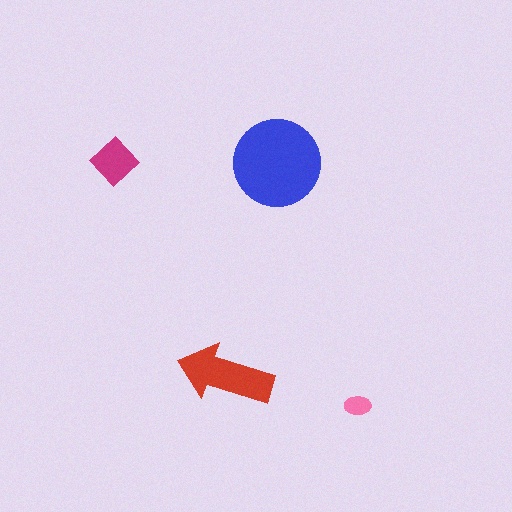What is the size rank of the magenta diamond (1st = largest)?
3rd.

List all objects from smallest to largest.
The pink ellipse, the magenta diamond, the red arrow, the blue circle.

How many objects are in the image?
There are 4 objects in the image.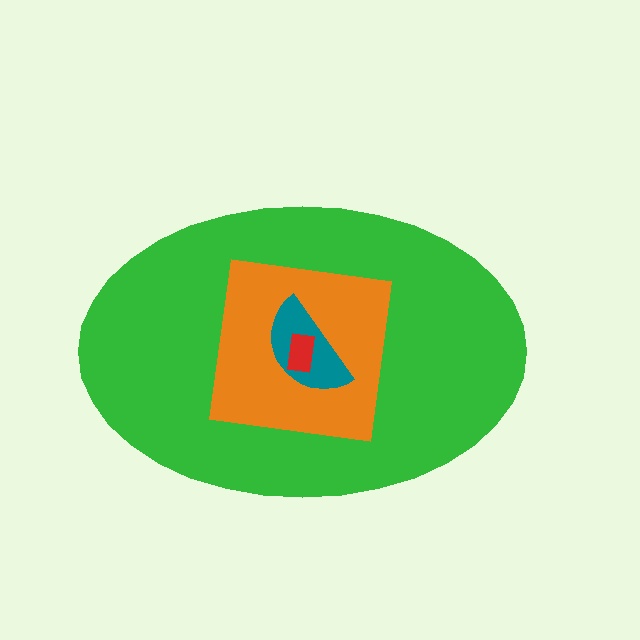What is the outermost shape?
The green ellipse.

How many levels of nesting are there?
4.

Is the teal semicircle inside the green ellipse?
Yes.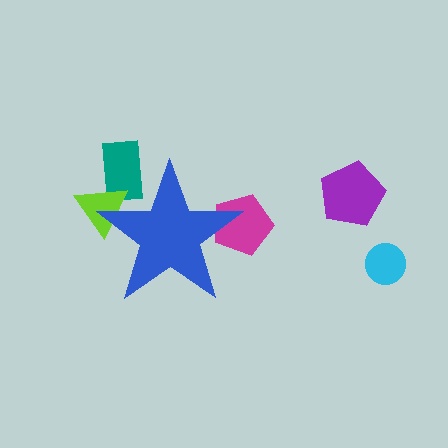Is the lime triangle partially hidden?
Yes, the lime triangle is partially hidden behind the blue star.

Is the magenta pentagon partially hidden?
Yes, the magenta pentagon is partially hidden behind the blue star.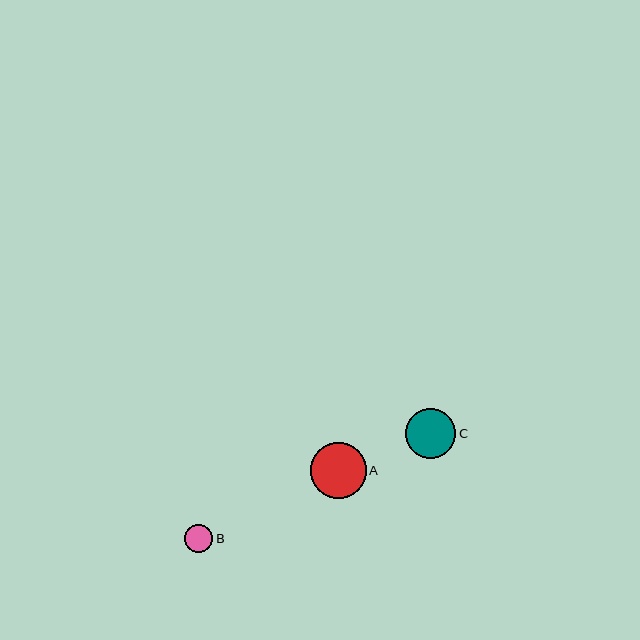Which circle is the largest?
Circle A is the largest with a size of approximately 55 pixels.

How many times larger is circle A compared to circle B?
Circle A is approximately 2.0 times the size of circle B.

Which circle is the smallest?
Circle B is the smallest with a size of approximately 28 pixels.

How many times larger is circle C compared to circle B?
Circle C is approximately 1.8 times the size of circle B.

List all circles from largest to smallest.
From largest to smallest: A, C, B.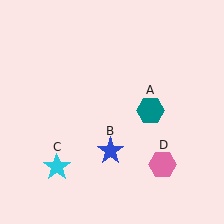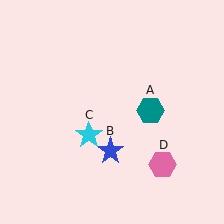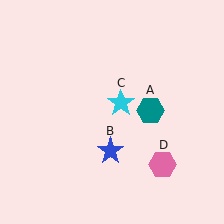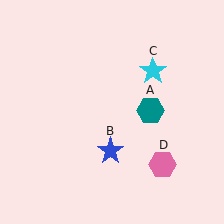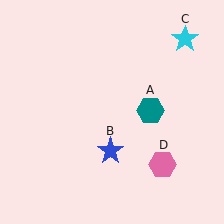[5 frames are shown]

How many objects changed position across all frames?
1 object changed position: cyan star (object C).